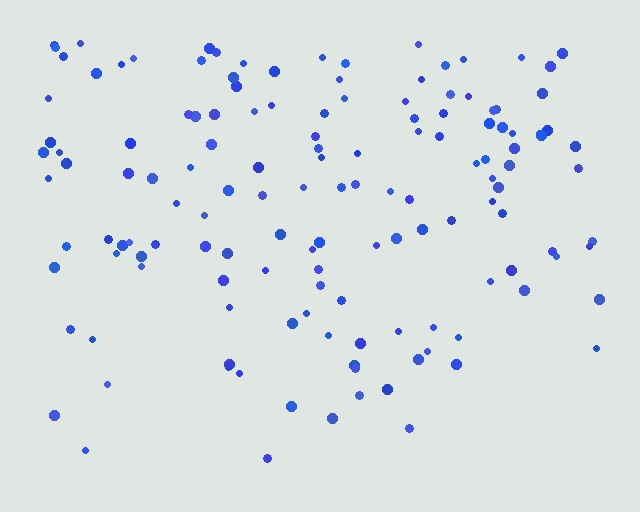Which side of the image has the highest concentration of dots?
The top.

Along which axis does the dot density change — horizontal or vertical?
Vertical.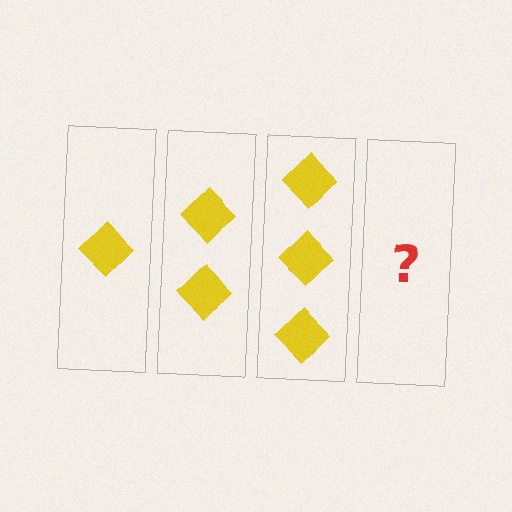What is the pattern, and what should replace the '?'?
The pattern is that each step adds one more diamond. The '?' should be 4 diamonds.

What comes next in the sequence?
The next element should be 4 diamonds.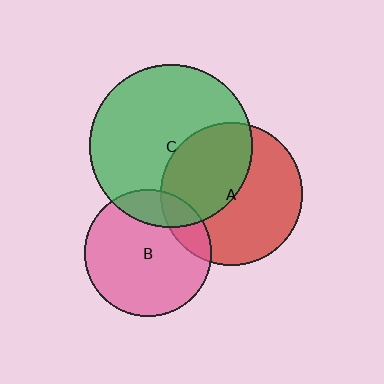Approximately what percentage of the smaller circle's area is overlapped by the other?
Approximately 20%.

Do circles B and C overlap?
Yes.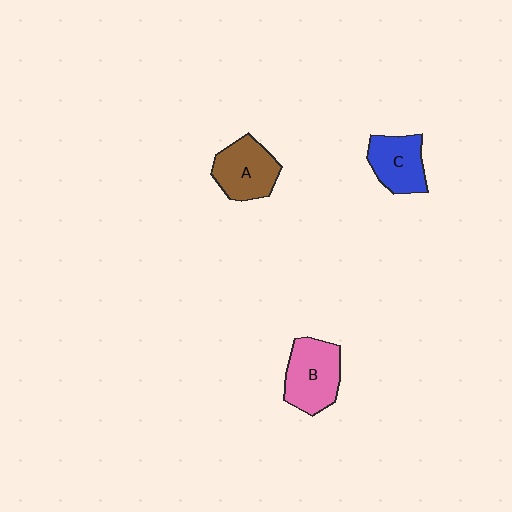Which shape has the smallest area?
Shape C (blue).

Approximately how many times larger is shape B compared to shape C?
Approximately 1.2 times.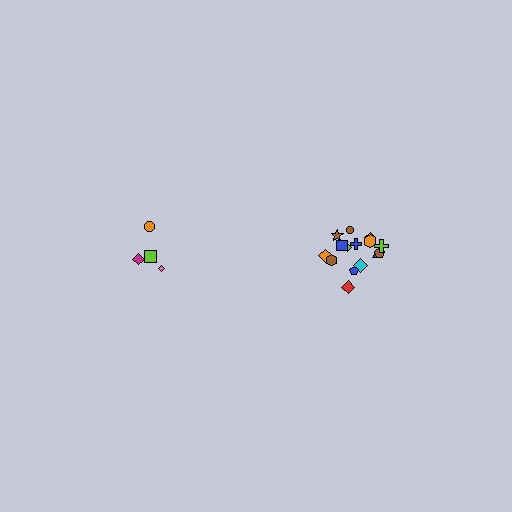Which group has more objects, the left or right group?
The right group.